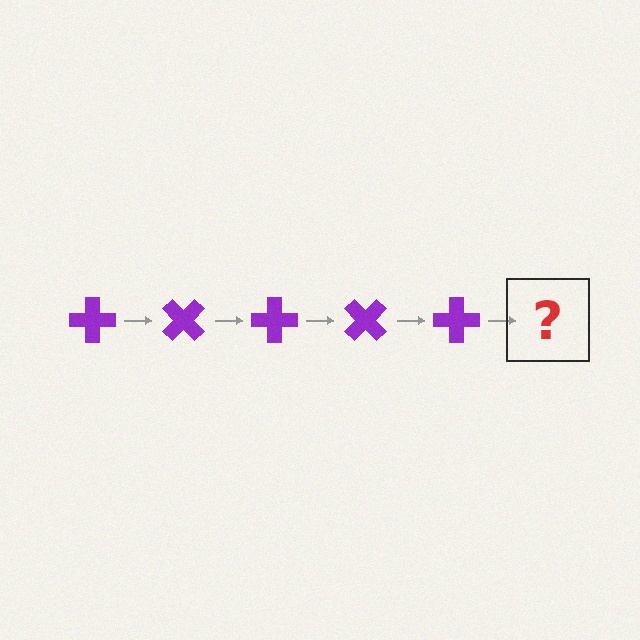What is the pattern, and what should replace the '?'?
The pattern is that the cross rotates 45 degrees each step. The '?' should be a purple cross rotated 225 degrees.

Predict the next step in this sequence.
The next step is a purple cross rotated 225 degrees.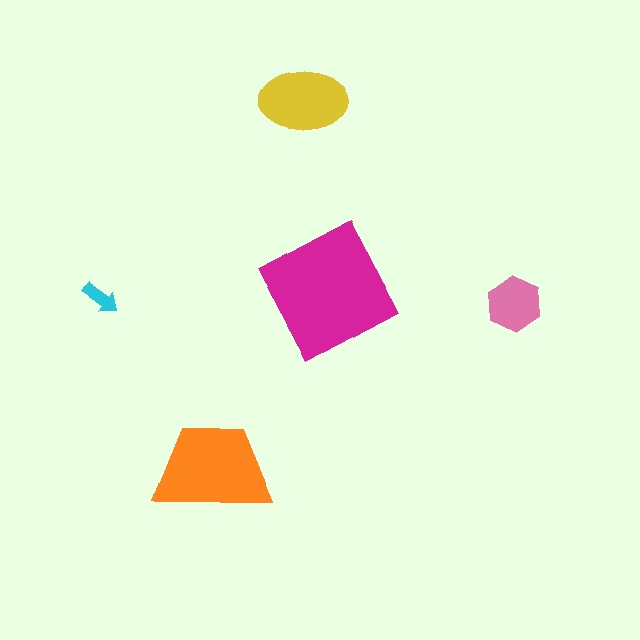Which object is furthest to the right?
The pink hexagon is rightmost.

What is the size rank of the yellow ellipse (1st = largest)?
3rd.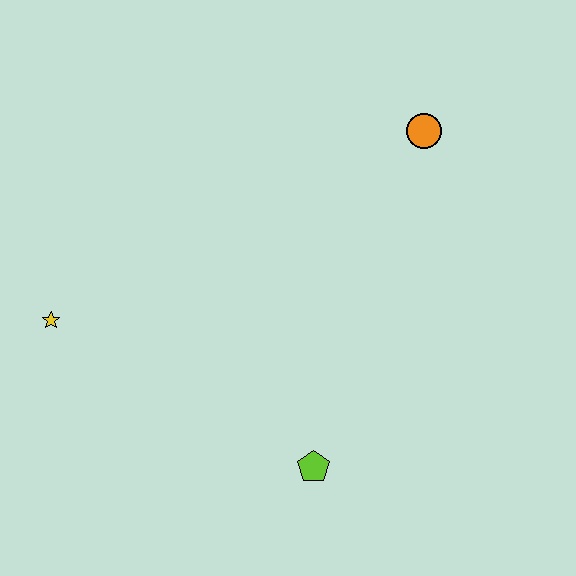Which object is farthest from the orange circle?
The yellow star is farthest from the orange circle.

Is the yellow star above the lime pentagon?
Yes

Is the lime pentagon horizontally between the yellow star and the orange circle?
Yes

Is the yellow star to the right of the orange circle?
No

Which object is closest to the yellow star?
The lime pentagon is closest to the yellow star.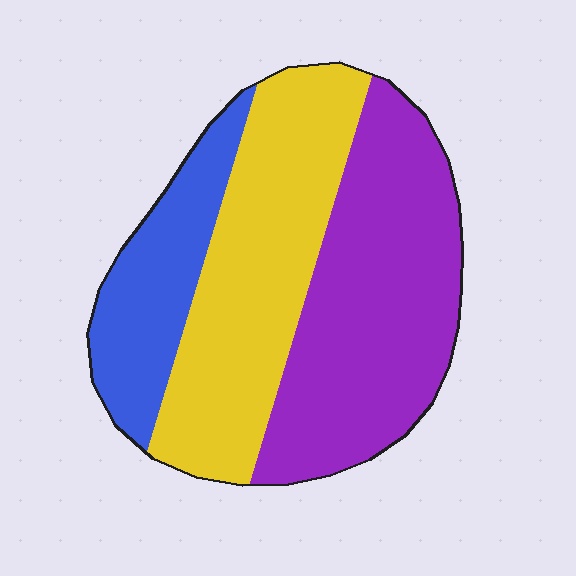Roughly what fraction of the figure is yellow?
Yellow takes up between a quarter and a half of the figure.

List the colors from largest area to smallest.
From largest to smallest: purple, yellow, blue.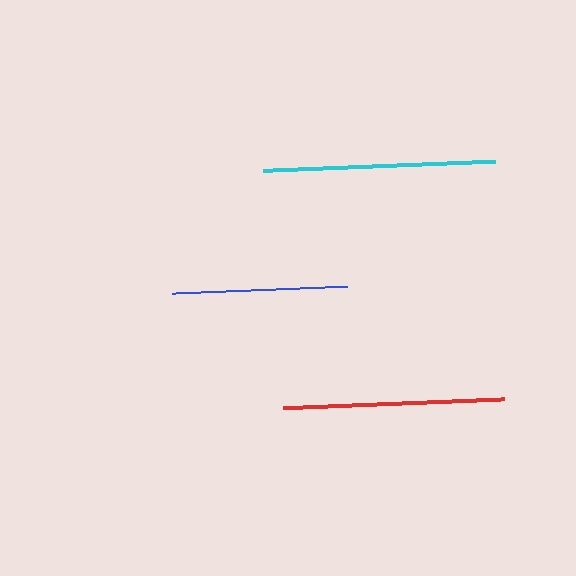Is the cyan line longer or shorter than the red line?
The cyan line is longer than the red line.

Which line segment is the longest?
The cyan line is the longest at approximately 232 pixels.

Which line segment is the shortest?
The blue line is the shortest at approximately 175 pixels.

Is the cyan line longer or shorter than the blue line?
The cyan line is longer than the blue line.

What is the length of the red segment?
The red segment is approximately 221 pixels long.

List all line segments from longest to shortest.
From longest to shortest: cyan, red, blue.